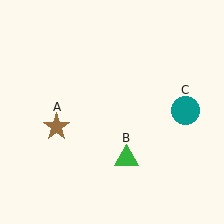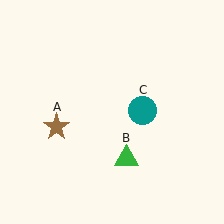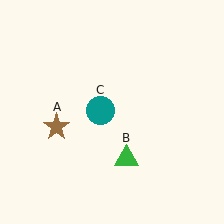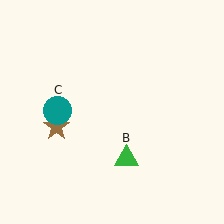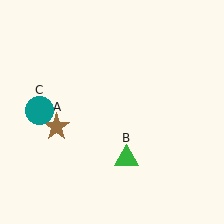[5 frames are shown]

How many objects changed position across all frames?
1 object changed position: teal circle (object C).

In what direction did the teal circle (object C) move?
The teal circle (object C) moved left.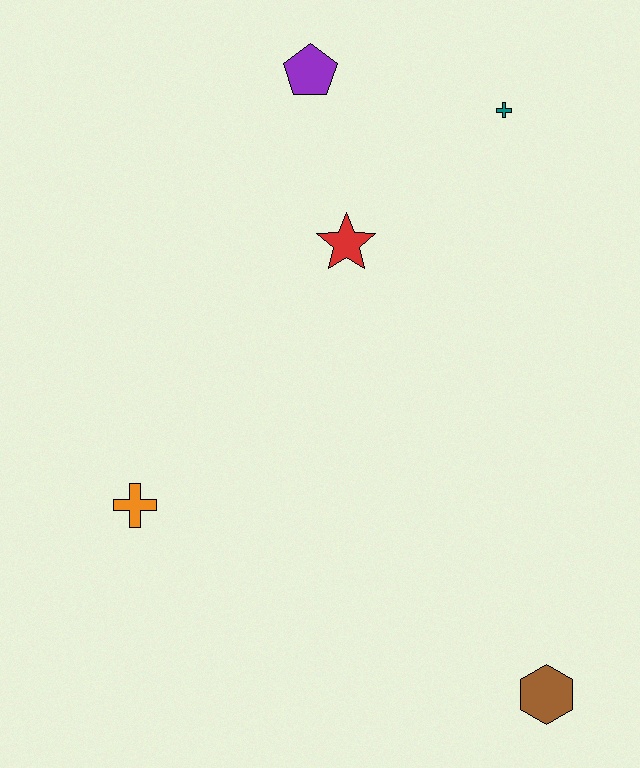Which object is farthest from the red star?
The brown hexagon is farthest from the red star.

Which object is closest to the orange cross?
The red star is closest to the orange cross.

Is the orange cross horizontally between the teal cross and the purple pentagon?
No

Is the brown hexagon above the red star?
No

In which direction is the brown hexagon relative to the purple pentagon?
The brown hexagon is below the purple pentagon.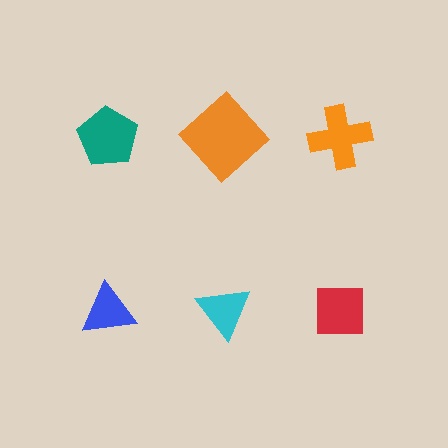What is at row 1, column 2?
An orange diamond.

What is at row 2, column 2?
A cyan triangle.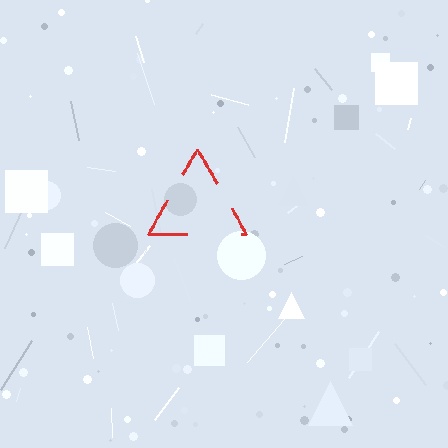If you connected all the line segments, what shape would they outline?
They would outline a triangle.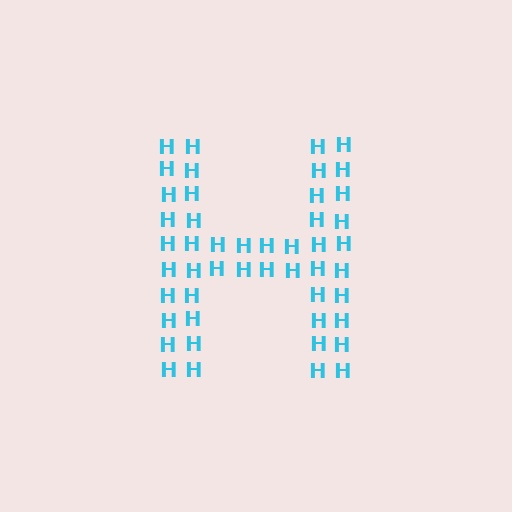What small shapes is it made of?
It is made of small letter H's.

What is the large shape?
The large shape is the letter H.